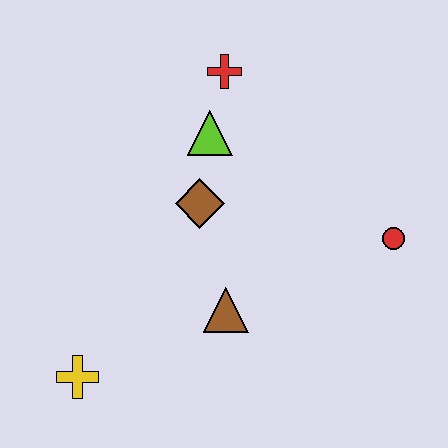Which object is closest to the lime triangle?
The red cross is closest to the lime triangle.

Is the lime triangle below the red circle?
No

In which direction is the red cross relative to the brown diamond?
The red cross is above the brown diamond.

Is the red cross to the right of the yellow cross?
Yes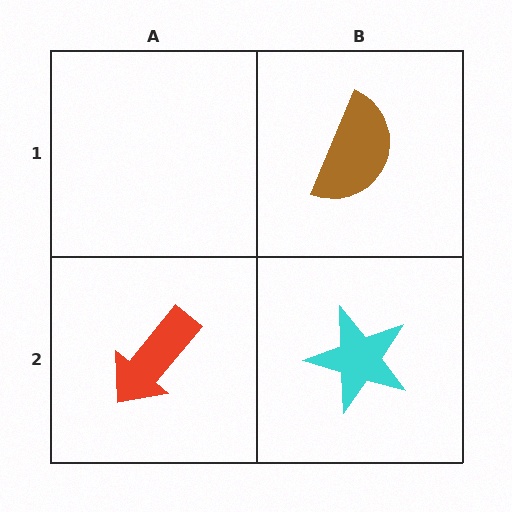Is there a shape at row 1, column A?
No, that cell is empty.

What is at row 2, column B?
A cyan star.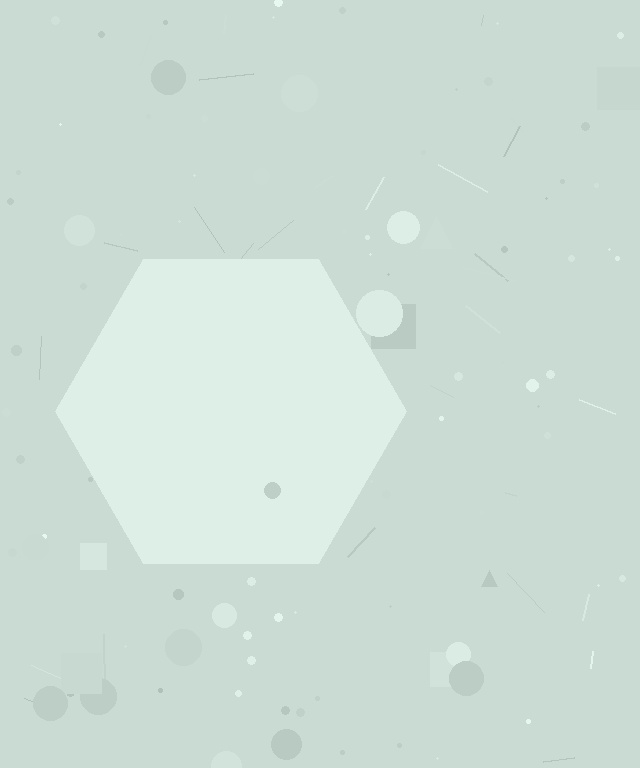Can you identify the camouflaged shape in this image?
The camouflaged shape is a hexagon.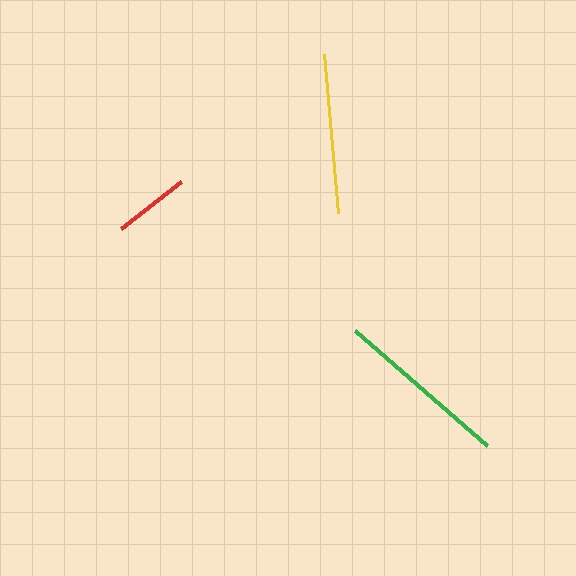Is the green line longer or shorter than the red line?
The green line is longer than the red line.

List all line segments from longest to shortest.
From longest to shortest: green, yellow, red.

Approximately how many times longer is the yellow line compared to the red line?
The yellow line is approximately 2.1 times the length of the red line.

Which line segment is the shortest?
The red line is the shortest at approximately 76 pixels.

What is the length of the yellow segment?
The yellow segment is approximately 159 pixels long.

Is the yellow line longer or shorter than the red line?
The yellow line is longer than the red line.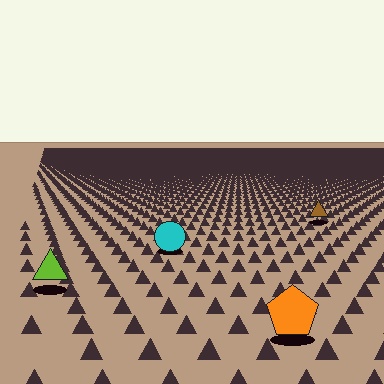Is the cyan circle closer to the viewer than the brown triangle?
Yes. The cyan circle is closer — you can tell from the texture gradient: the ground texture is coarser near it.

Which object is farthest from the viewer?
The brown triangle is farthest from the viewer. It appears smaller and the ground texture around it is denser.